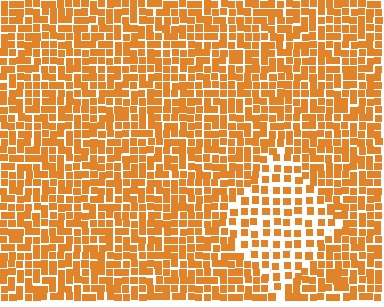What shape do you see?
I see a diamond.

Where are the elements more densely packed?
The elements are more densely packed outside the diamond boundary.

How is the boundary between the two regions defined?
The boundary is defined by a change in element density (approximately 1.8x ratio). All elements are the same color, size, and shape.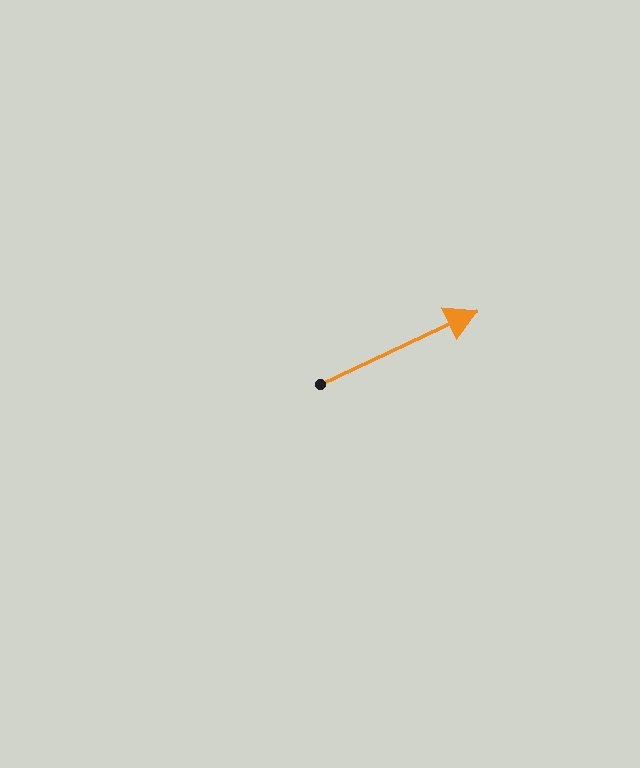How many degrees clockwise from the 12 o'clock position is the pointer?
Approximately 65 degrees.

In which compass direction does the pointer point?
Northeast.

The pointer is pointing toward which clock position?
Roughly 2 o'clock.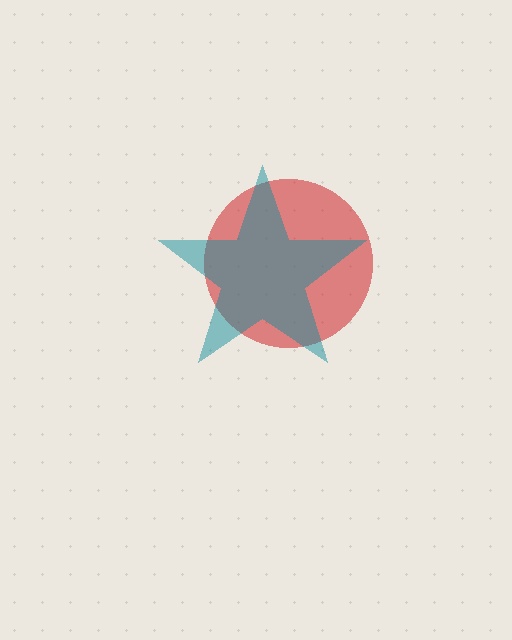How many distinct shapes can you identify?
There are 2 distinct shapes: a red circle, a teal star.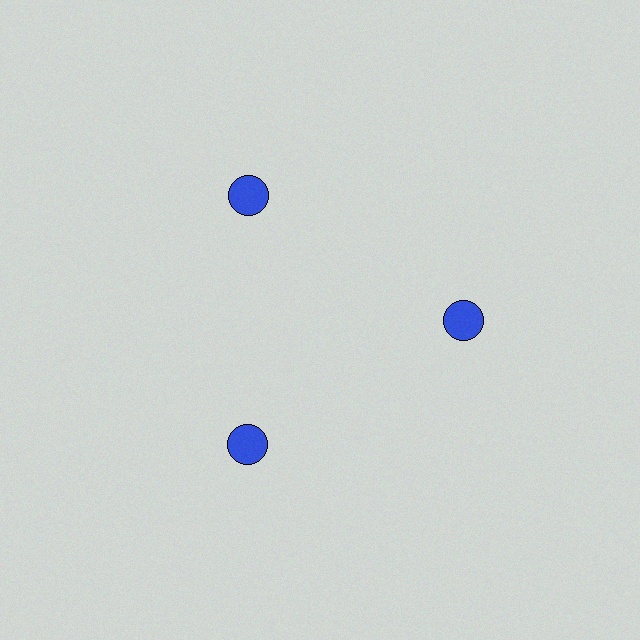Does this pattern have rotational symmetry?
Yes, this pattern has 3-fold rotational symmetry. It looks the same after rotating 120 degrees around the center.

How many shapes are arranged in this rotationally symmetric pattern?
There are 3 shapes, arranged in 3 groups of 1.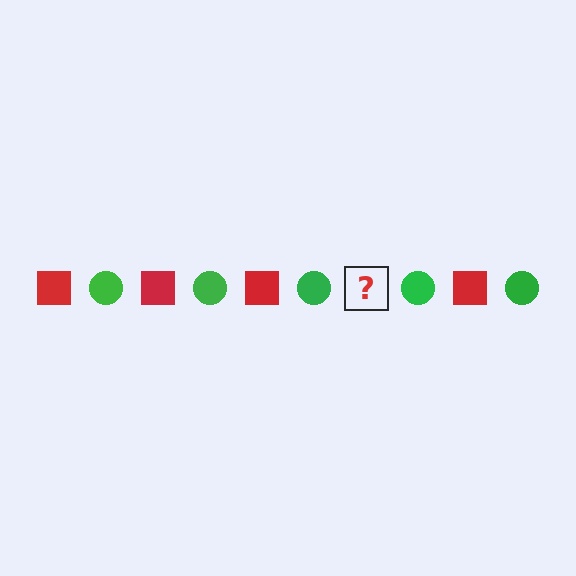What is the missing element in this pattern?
The missing element is a red square.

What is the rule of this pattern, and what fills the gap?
The rule is that the pattern alternates between red square and green circle. The gap should be filled with a red square.